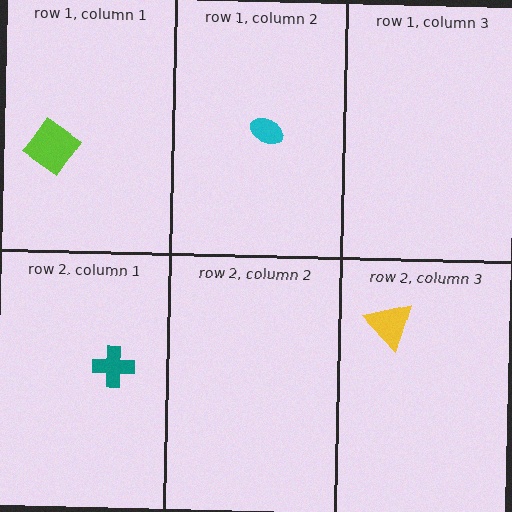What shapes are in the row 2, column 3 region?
The yellow triangle.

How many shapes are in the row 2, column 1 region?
1.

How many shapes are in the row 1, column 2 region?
1.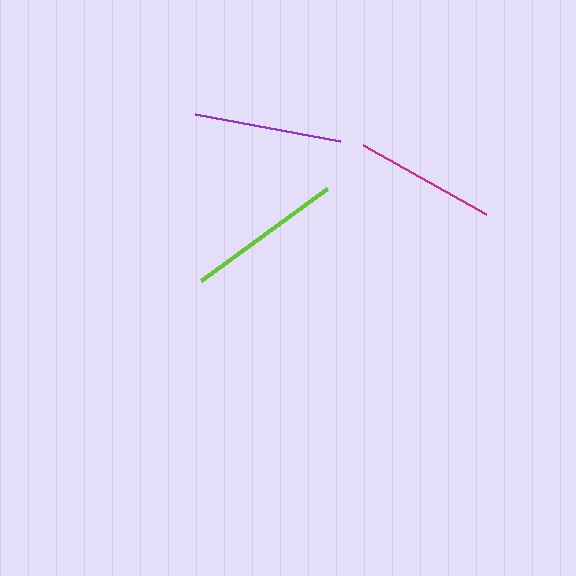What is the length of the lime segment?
The lime segment is approximately 155 pixels long.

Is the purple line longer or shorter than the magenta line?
The purple line is longer than the magenta line.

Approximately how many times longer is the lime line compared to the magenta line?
The lime line is approximately 1.1 times the length of the magenta line.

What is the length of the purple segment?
The purple segment is approximately 147 pixels long.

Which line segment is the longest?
The lime line is the longest at approximately 155 pixels.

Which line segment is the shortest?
The magenta line is the shortest at approximately 141 pixels.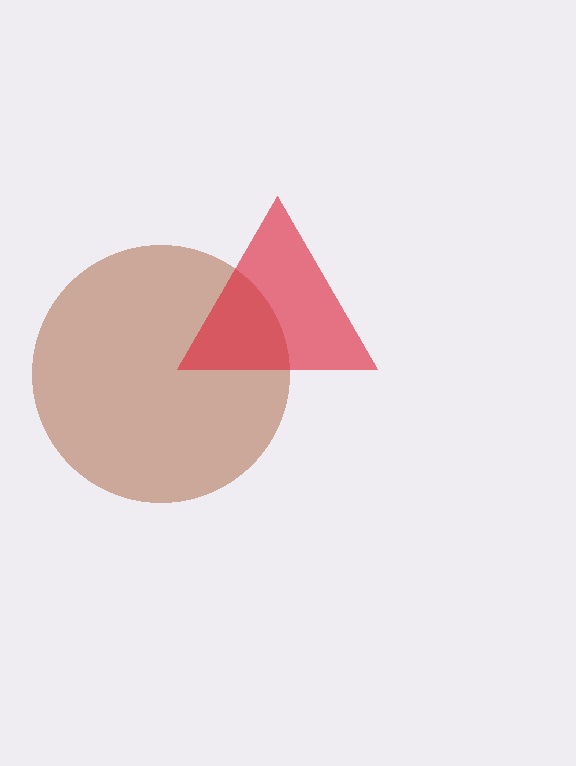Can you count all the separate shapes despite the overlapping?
Yes, there are 2 separate shapes.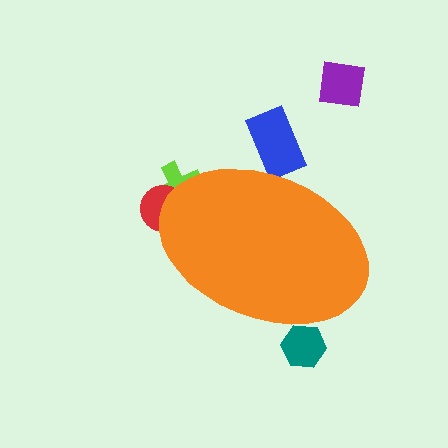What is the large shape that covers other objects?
An orange ellipse.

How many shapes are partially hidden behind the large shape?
4 shapes are partially hidden.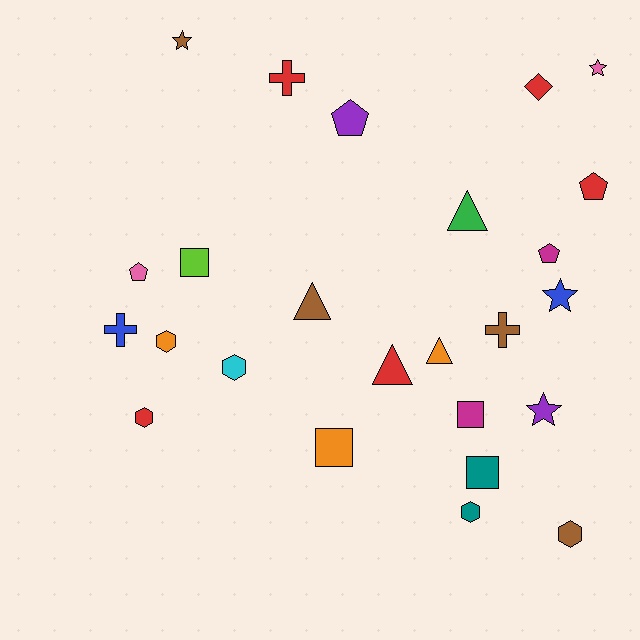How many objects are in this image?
There are 25 objects.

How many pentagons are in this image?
There are 4 pentagons.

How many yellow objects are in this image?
There are no yellow objects.